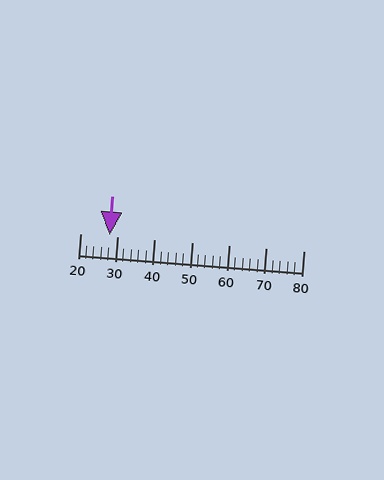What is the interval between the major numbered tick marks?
The major tick marks are spaced 10 units apart.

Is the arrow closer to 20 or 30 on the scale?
The arrow is closer to 30.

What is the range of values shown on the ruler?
The ruler shows values from 20 to 80.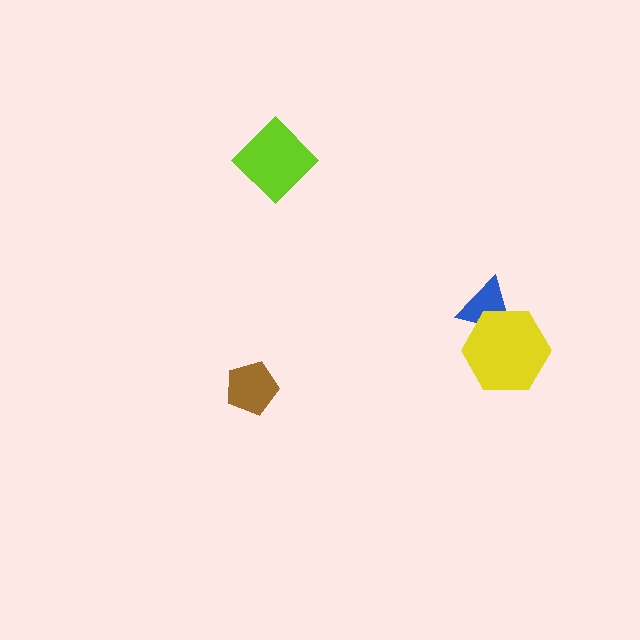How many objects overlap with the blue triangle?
1 object overlaps with the blue triangle.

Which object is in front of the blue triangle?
The yellow hexagon is in front of the blue triangle.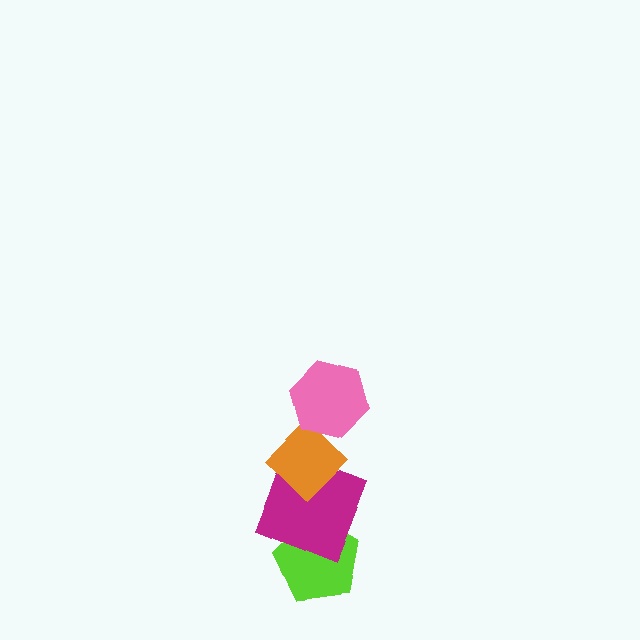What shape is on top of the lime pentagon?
The magenta square is on top of the lime pentagon.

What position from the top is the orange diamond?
The orange diamond is 2nd from the top.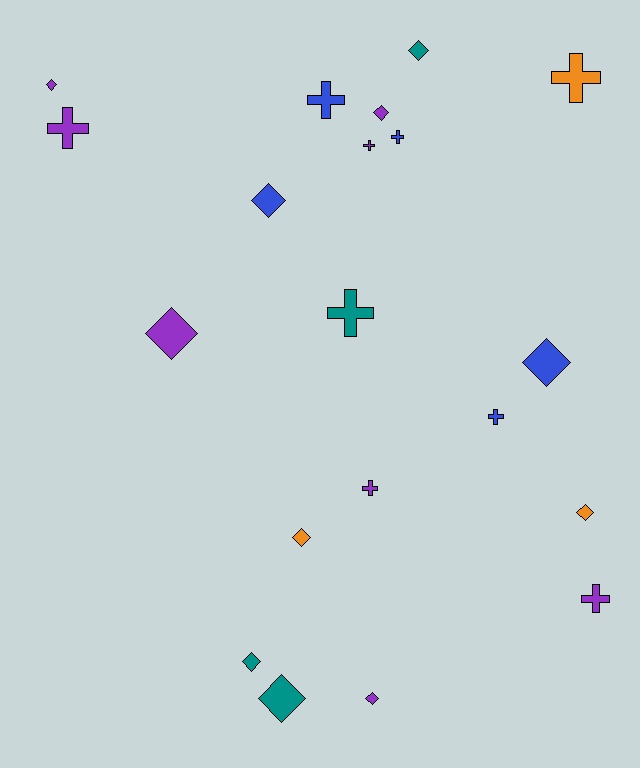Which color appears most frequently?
Purple, with 8 objects.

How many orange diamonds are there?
There are 2 orange diamonds.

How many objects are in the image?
There are 20 objects.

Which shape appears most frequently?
Diamond, with 11 objects.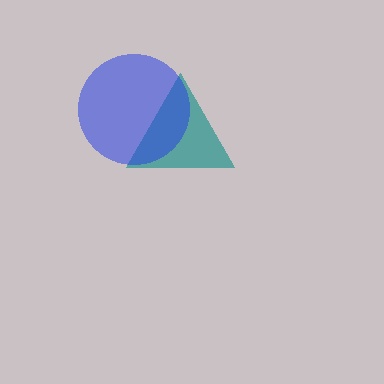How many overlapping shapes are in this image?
There are 2 overlapping shapes in the image.